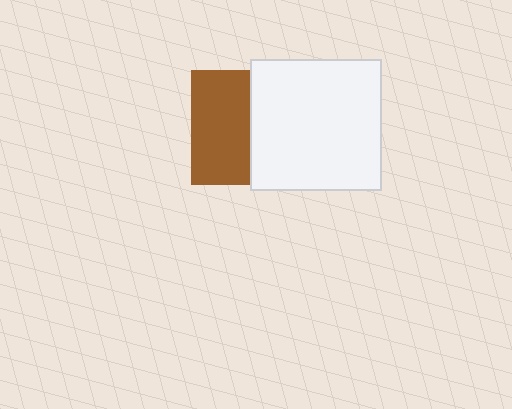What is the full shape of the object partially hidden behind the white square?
The partially hidden object is a brown square.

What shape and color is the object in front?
The object in front is a white square.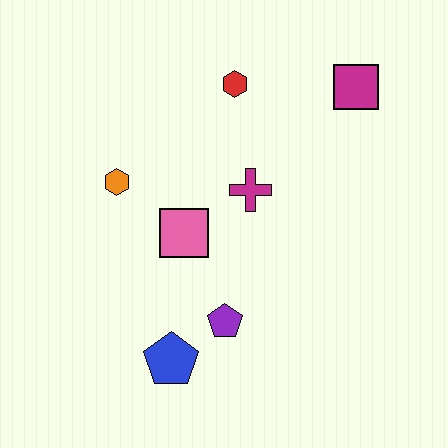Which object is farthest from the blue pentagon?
The magenta square is farthest from the blue pentagon.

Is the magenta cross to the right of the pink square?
Yes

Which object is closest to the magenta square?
The red hexagon is closest to the magenta square.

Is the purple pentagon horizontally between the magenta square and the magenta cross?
No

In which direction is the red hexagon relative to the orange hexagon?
The red hexagon is to the right of the orange hexagon.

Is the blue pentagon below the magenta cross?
Yes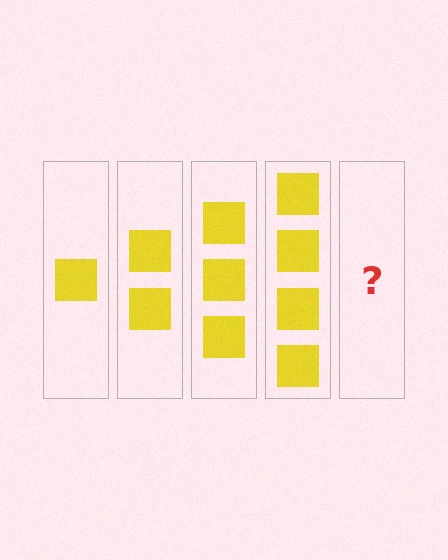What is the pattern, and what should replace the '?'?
The pattern is that each step adds one more square. The '?' should be 5 squares.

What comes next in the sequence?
The next element should be 5 squares.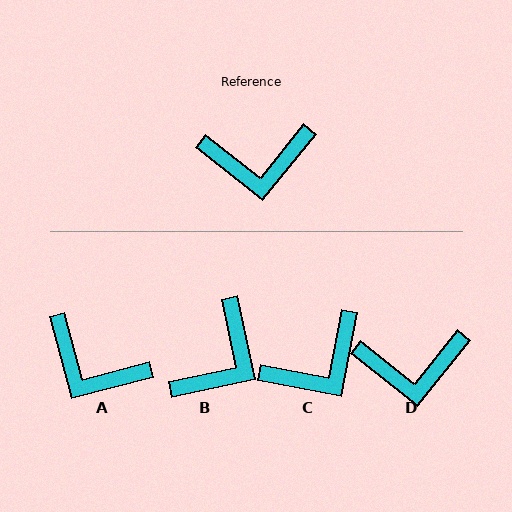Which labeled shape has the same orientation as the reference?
D.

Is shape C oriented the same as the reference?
No, it is off by about 28 degrees.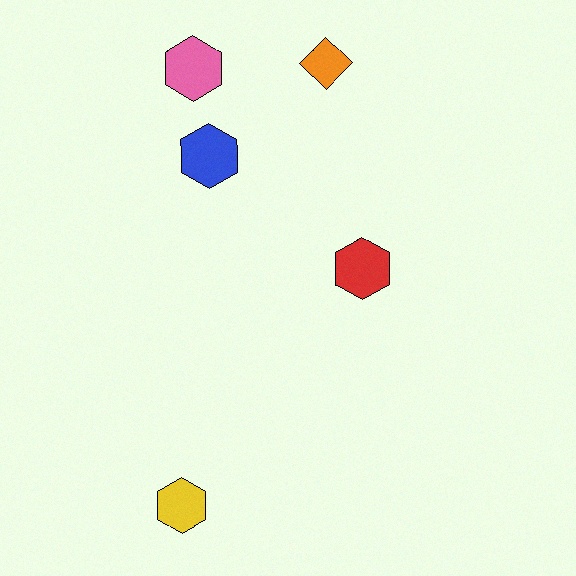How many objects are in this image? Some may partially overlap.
There are 5 objects.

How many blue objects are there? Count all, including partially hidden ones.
There is 1 blue object.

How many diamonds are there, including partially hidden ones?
There is 1 diamond.